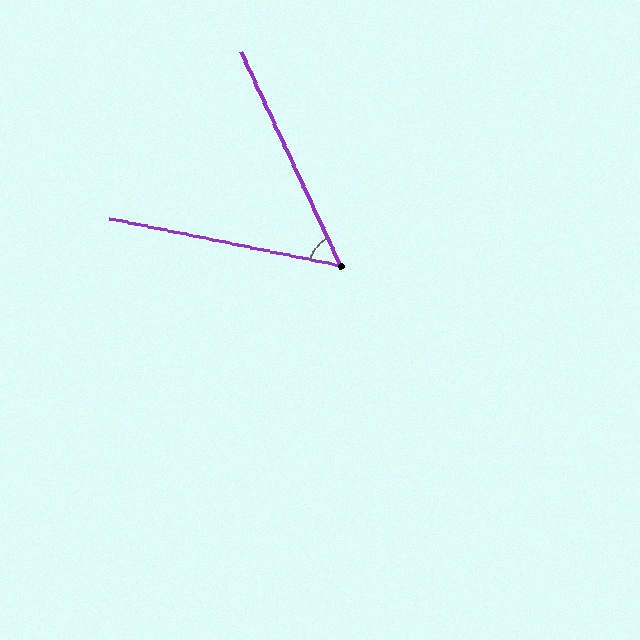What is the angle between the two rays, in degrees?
Approximately 53 degrees.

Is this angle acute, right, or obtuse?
It is acute.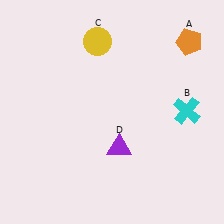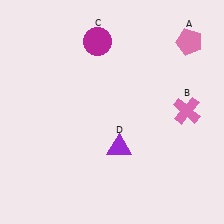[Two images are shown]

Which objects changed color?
A changed from orange to pink. B changed from cyan to pink. C changed from yellow to magenta.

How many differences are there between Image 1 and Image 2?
There are 3 differences between the two images.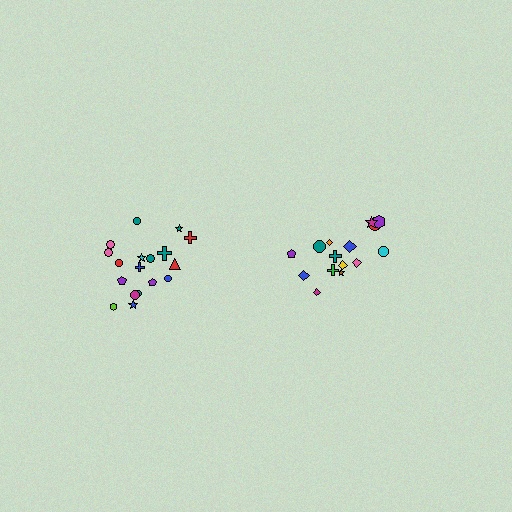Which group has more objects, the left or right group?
The left group.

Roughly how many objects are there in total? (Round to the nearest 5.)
Roughly 35 objects in total.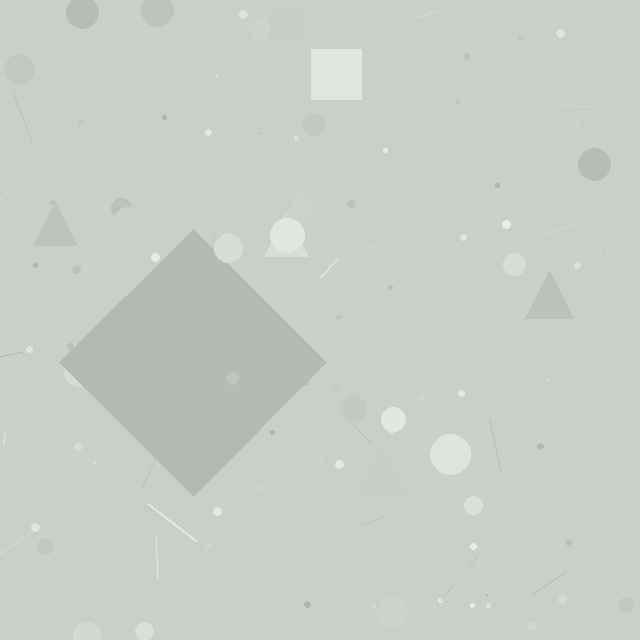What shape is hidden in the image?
A diamond is hidden in the image.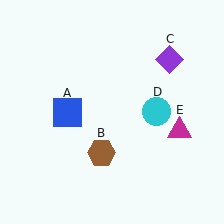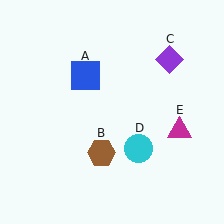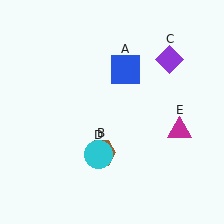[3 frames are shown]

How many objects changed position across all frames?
2 objects changed position: blue square (object A), cyan circle (object D).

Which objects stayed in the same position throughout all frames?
Brown hexagon (object B) and purple diamond (object C) and magenta triangle (object E) remained stationary.